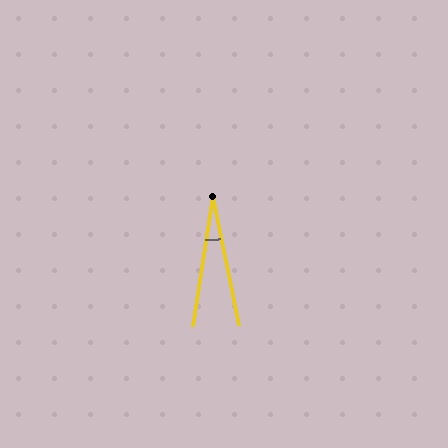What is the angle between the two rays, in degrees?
Approximately 20 degrees.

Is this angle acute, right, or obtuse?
It is acute.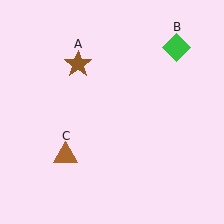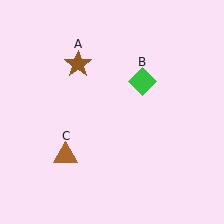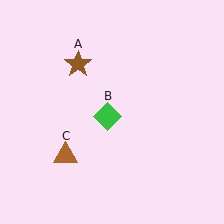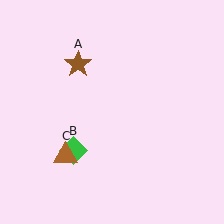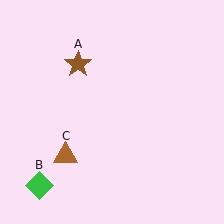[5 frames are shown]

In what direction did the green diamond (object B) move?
The green diamond (object B) moved down and to the left.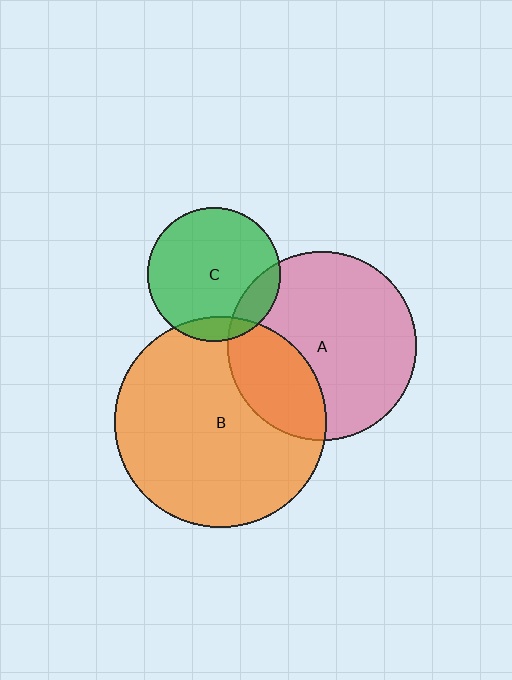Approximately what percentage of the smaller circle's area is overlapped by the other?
Approximately 15%.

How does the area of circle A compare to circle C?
Approximately 2.0 times.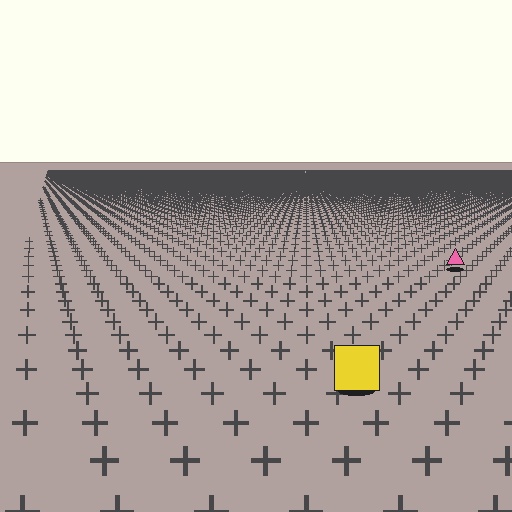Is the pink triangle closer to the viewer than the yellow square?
No. The yellow square is closer — you can tell from the texture gradient: the ground texture is coarser near it.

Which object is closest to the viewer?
The yellow square is closest. The texture marks near it are larger and more spread out.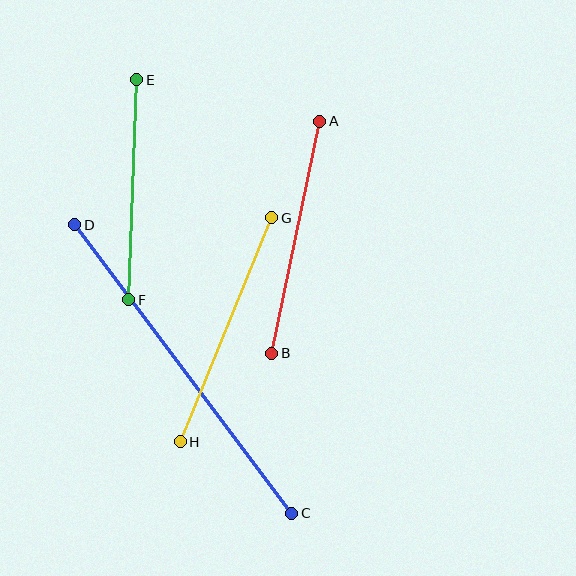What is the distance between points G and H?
The distance is approximately 242 pixels.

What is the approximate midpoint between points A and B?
The midpoint is at approximately (296, 237) pixels.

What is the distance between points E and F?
The distance is approximately 220 pixels.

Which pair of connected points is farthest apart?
Points C and D are farthest apart.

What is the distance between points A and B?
The distance is approximately 237 pixels.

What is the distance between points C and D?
The distance is approximately 361 pixels.